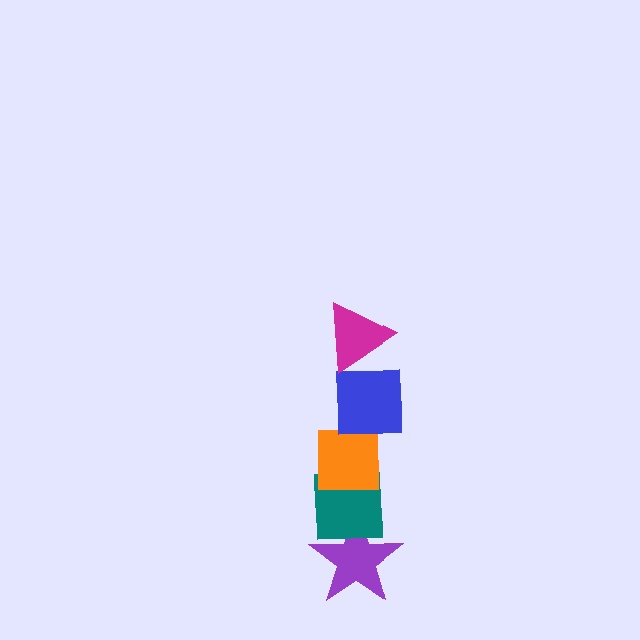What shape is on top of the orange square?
The blue square is on top of the orange square.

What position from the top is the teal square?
The teal square is 4th from the top.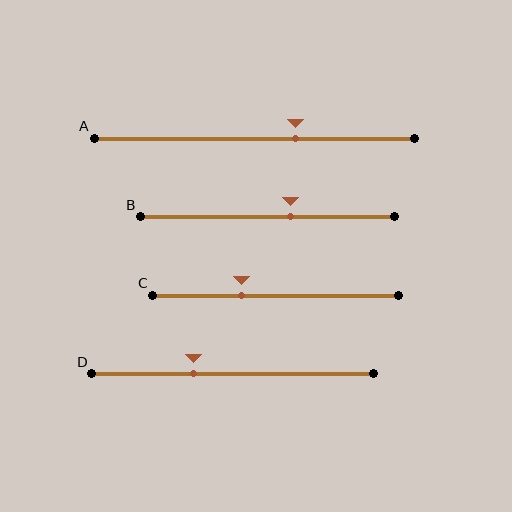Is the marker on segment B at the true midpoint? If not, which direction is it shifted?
No, the marker on segment B is shifted to the right by about 9% of the segment length.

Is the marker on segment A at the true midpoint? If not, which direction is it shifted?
No, the marker on segment A is shifted to the right by about 13% of the segment length.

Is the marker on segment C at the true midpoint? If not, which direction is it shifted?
No, the marker on segment C is shifted to the left by about 14% of the segment length.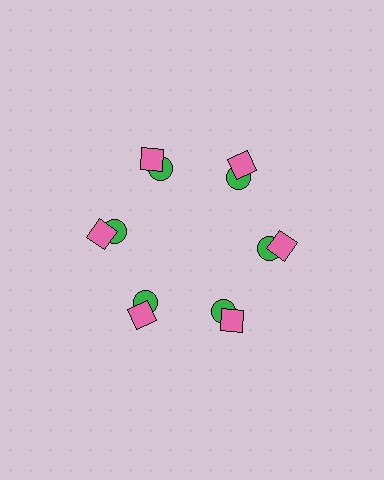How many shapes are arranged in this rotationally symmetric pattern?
There are 12 shapes, arranged in 6 groups of 2.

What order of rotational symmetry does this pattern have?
This pattern has 6-fold rotational symmetry.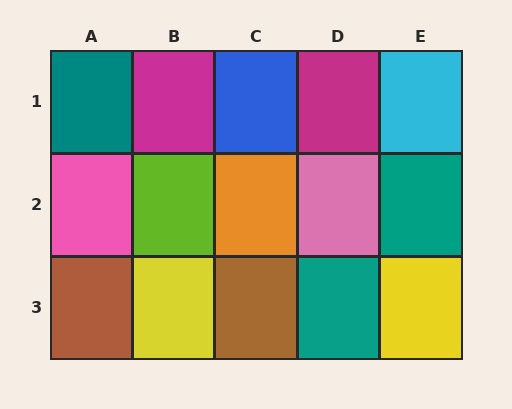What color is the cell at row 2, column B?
Lime.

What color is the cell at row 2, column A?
Pink.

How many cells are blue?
1 cell is blue.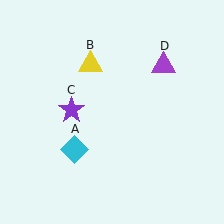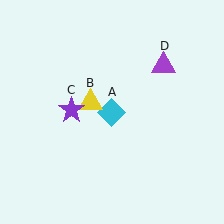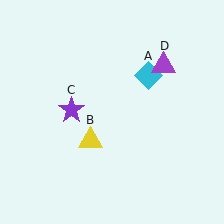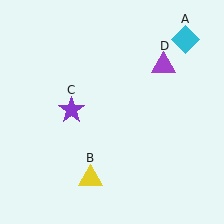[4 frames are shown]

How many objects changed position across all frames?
2 objects changed position: cyan diamond (object A), yellow triangle (object B).